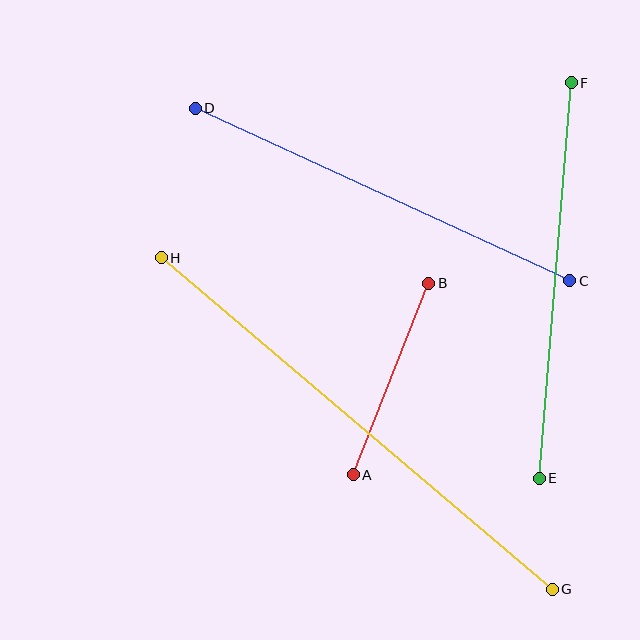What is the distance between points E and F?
The distance is approximately 397 pixels.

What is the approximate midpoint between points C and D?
The midpoint is at approximately (383, 194) pixels.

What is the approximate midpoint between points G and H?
The midpoint is at approximately (357, 423) pixels.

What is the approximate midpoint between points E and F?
The midpoint is at approximately (555, 281) pixels.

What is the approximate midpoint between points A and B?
The midpoint is at approximately (391, 379) pixels.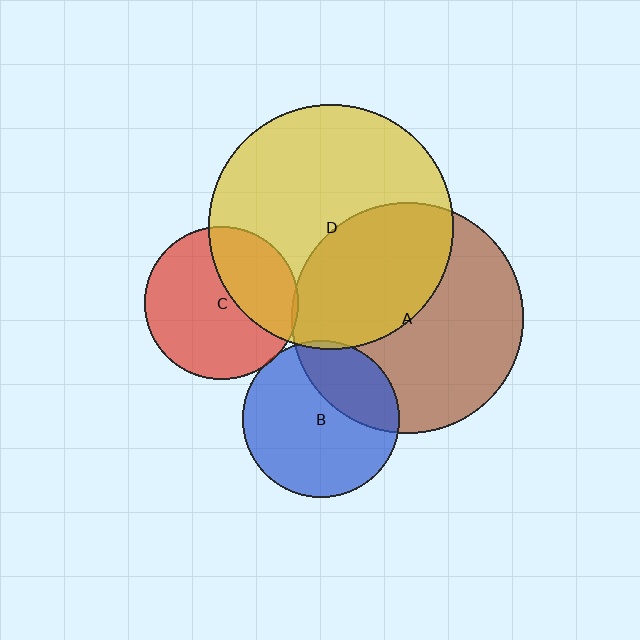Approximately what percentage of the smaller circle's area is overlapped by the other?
Approximately 30%.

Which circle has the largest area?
Circle D (yellow).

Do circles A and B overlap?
Yes.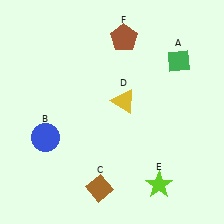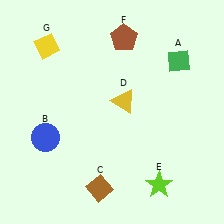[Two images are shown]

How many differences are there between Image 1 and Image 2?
There is 1 difference between the two images.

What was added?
A yellow diamond (G) was added in Image 2.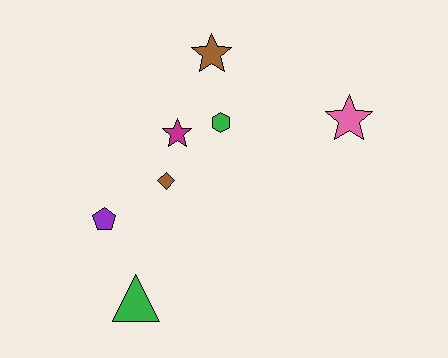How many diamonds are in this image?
There is 1 diamond.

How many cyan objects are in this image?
There are no cyan objects.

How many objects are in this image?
There are 7 objects.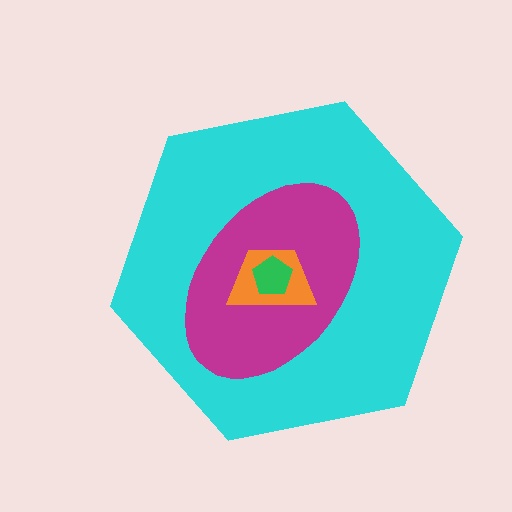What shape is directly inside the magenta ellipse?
The orange trapezoid.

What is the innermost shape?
The green pentagon.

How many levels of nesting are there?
4.